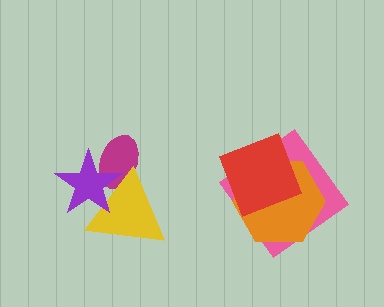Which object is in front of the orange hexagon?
The red square is in front of the orange hexagon.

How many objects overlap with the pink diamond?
2 objects overlap with the pink diamond.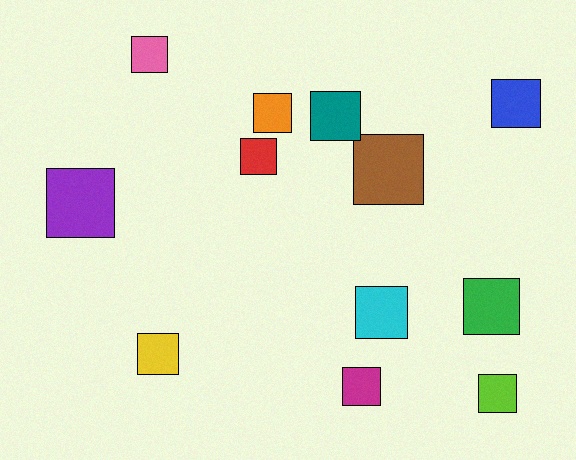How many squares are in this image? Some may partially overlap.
There are 12 squares.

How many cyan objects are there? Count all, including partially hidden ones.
There is 1 cyan object.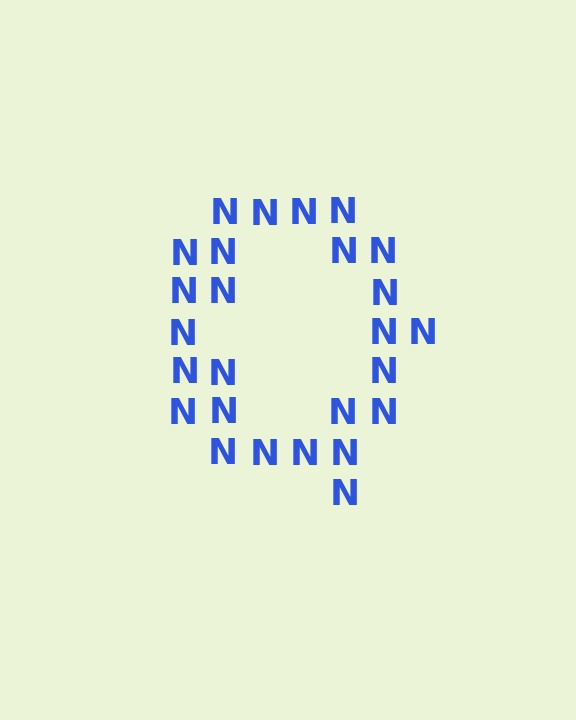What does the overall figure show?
The overall figure shows the letter Q.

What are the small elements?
The small elements are letter N's.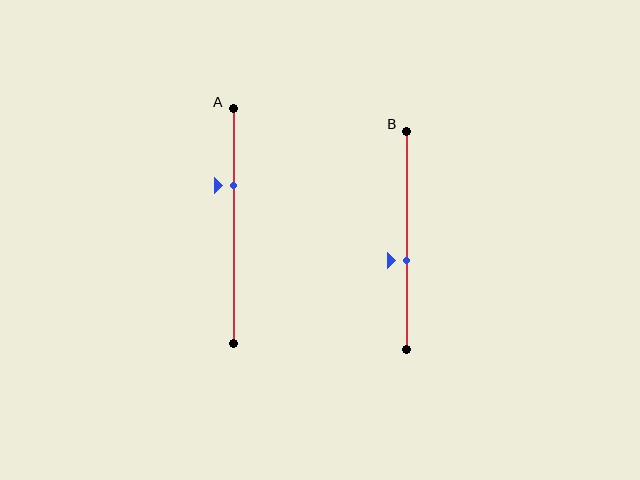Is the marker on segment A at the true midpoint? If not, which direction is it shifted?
No, the marker on segment A is shifted upward by about 18% of the segment length.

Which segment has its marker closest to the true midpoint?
Segment B has its marker closest to the true midpoint.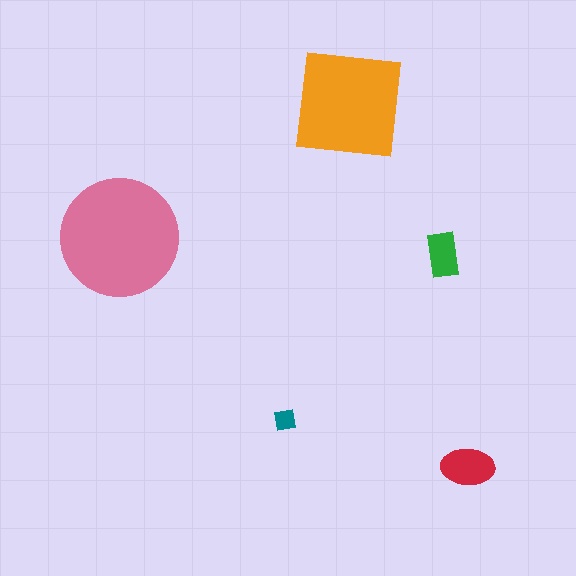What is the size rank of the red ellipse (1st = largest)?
3rd.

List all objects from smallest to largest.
The teal square, the green rectangle, the red ellipse, the orange square, the pink circle.